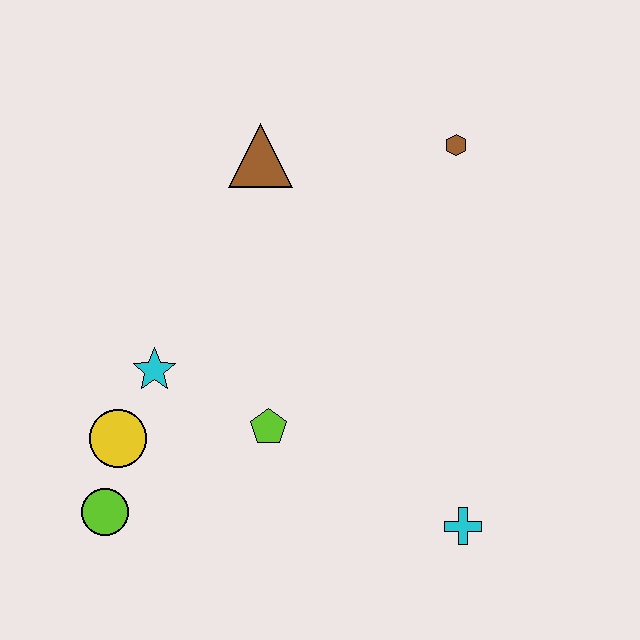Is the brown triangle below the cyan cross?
No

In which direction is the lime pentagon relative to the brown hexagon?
The lime pentagon is below the brown hexagon.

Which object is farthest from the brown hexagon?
The lime circle is farthest from the brown hexagon.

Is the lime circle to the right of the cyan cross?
No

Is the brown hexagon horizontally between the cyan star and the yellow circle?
No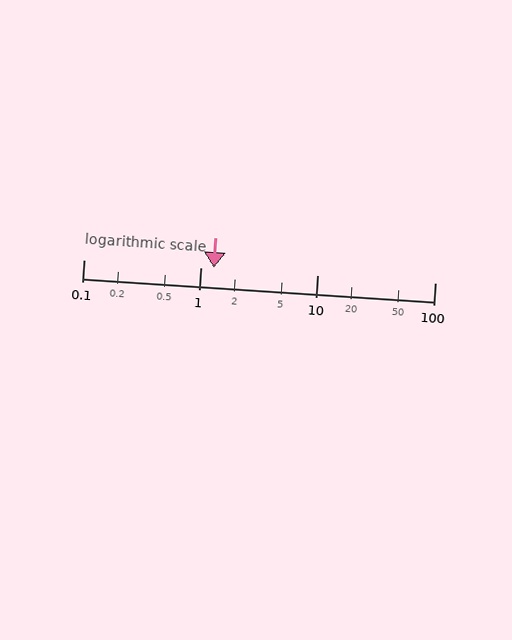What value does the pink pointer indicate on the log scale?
The pointer indicates approximately 1.3.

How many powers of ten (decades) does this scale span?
The scale spans 3 decades, from 0.1 to 100.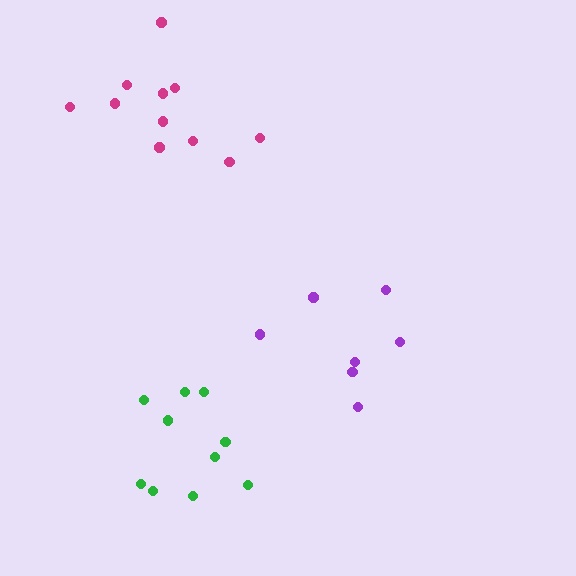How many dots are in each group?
Group 1: 11 dots, Group 2: 7 dots, Group 3: 10 dots (28 total).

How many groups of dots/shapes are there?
There are 3 groups.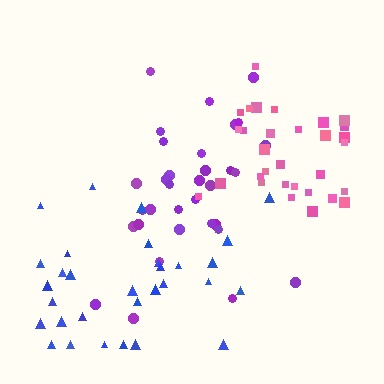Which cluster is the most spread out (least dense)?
Blue.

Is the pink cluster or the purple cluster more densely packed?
Pink.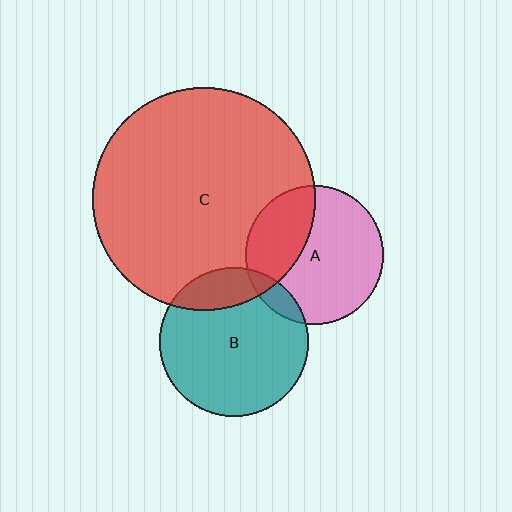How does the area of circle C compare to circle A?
Approximately 2.6 times.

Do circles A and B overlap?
Yes.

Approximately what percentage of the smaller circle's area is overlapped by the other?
Approximately 10%.